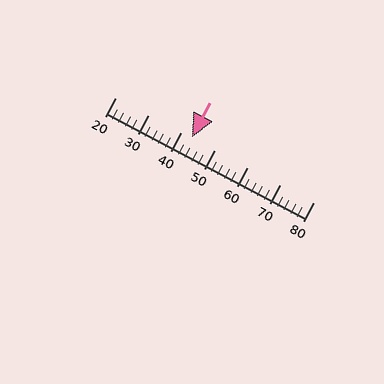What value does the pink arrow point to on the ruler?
The pink arrow points to approximately 43.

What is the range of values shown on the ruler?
The ruler shows values from 20 to 80.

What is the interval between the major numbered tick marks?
The major tick marks are spaced 10 units apart.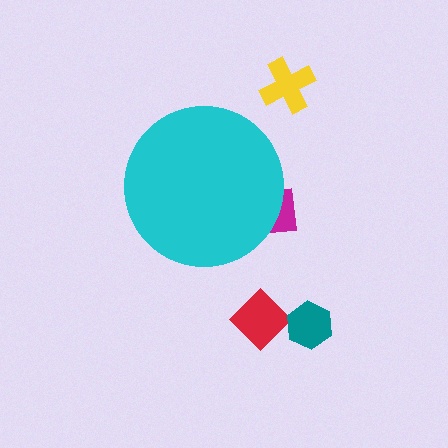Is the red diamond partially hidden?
No, the red diamond is fully visible.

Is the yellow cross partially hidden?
No, the yellow cross is fully visible.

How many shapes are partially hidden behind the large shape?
1 shape is partially hidden.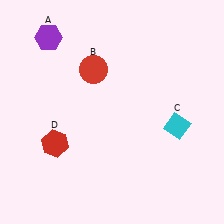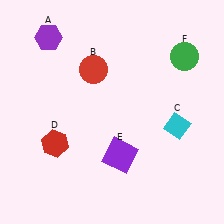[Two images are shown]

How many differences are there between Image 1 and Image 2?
There are 2 differences between the two images.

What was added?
A purple square (E), a green circle (F) were added in Image 2.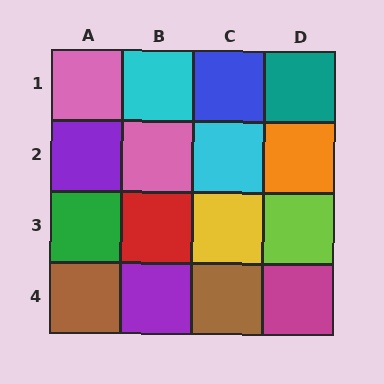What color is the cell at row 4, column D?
Magenta.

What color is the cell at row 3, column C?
Yellow.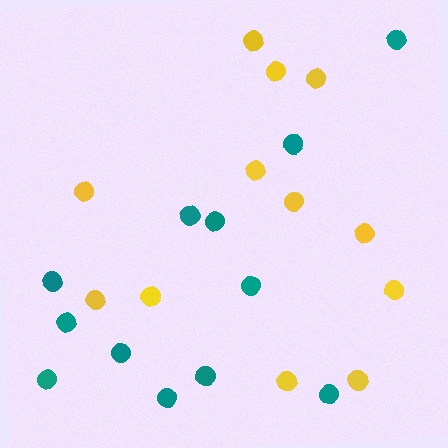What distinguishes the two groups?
There are 2 groups: one group of teal circles (12) and one group of yellow circles (12).